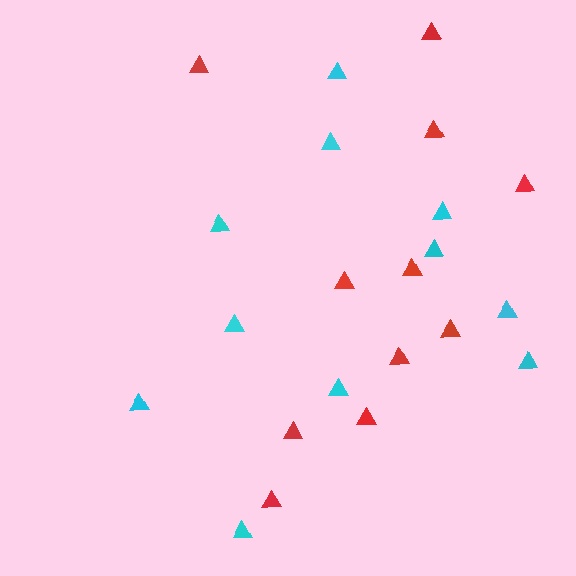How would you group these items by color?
There are 2 groups: one group of red triangles (11) and one group of cyan triangles (11).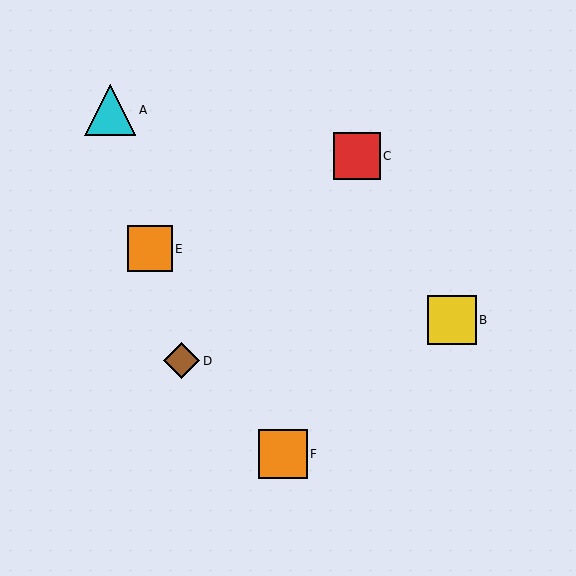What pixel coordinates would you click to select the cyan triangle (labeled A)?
Click at (110, 110) to select the cyan triangle A.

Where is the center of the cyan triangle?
The center of the cyan triangle is at (110, 110).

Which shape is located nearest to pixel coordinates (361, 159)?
The red square (labeled C) at (357, 156) is nearest to that location.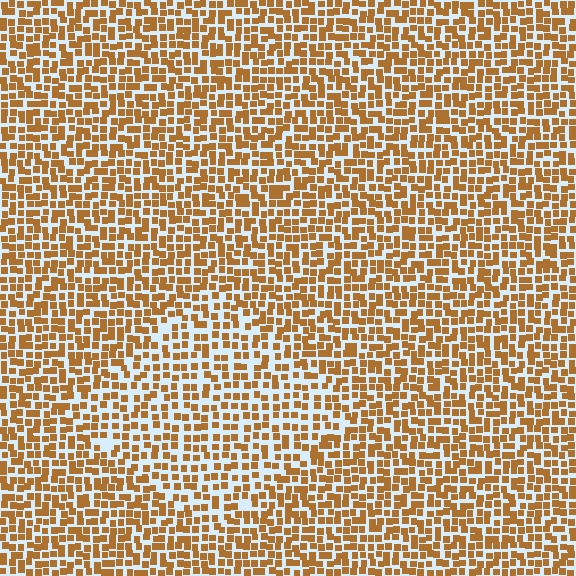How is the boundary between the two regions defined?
The boundary is defined by a change in element density (approximately 1.4x ratio). All elements are the same color, size, and shape.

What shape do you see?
I see a diamond.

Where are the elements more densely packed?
The elements are more densely packed outside the diamond boundary.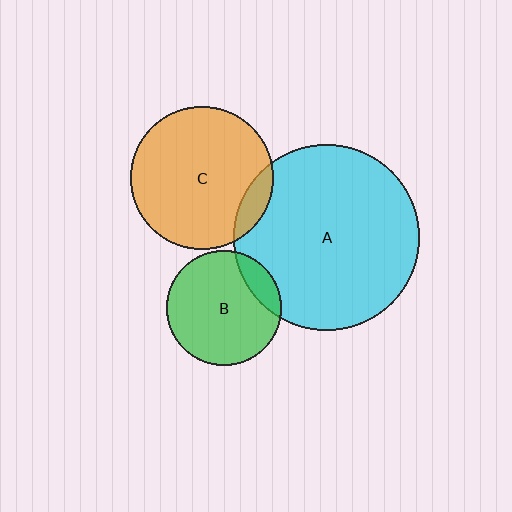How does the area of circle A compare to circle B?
Approximately 2.6 times.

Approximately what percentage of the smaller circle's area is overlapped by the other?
Approximately 10%.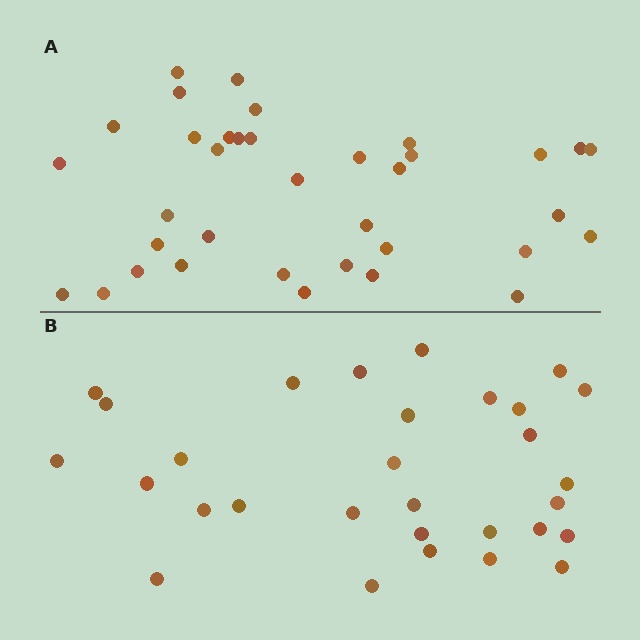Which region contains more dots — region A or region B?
Region A (the top region) has more dots.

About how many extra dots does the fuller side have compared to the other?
Region A has about 6 more dots than region B.